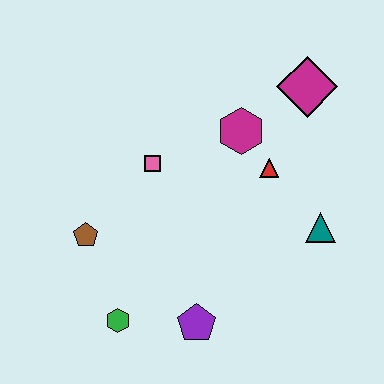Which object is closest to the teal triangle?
The red triangle is closest to the teal triangle.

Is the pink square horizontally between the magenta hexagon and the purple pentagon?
No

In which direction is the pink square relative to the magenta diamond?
The pink square is to the left of the magenta diamond.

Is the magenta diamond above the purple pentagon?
Yes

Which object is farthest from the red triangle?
The green hexagon is farthest from the red triangle.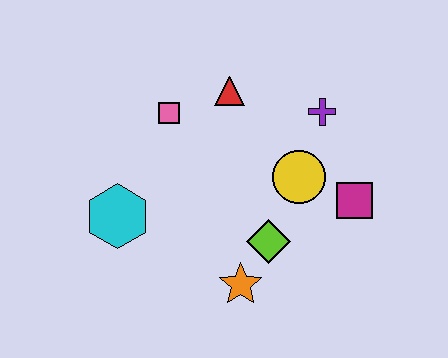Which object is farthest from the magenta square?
The cyan hexagon is farthest from the magenta square.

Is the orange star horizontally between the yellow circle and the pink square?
Yes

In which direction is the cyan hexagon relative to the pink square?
The cyan hexagon is below the pink square.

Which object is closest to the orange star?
The lime diamond is closest to the orange star.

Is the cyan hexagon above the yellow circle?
No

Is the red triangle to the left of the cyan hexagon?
No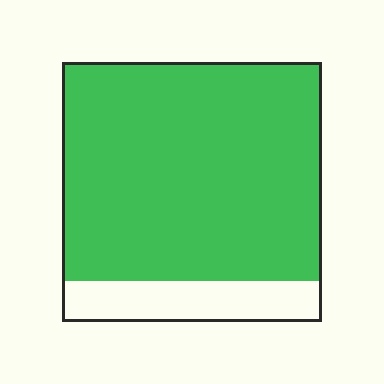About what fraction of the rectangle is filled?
About five sixths (5/6).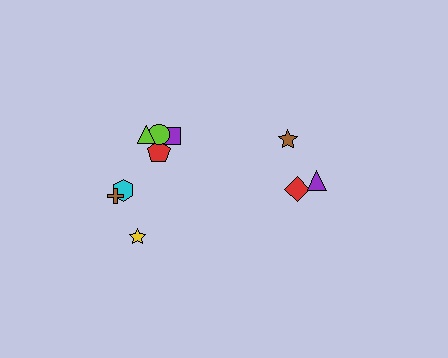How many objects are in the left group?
There are 7 objects.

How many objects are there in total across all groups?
There are 10 objects.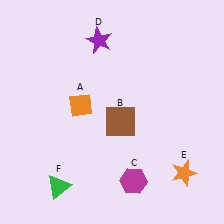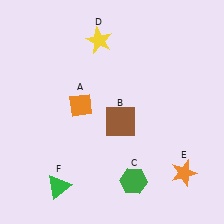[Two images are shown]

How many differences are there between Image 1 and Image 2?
There are 2 differences between the two images.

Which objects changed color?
C changed from magenta to green. D changed from purple to yellow.